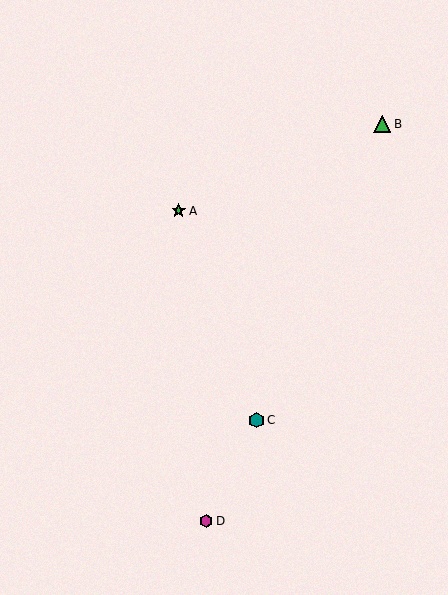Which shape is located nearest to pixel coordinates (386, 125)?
The green triangle (labeled B) at (382, 124) is nearest to that location.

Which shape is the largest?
The green triangle (labeled B) is the largest.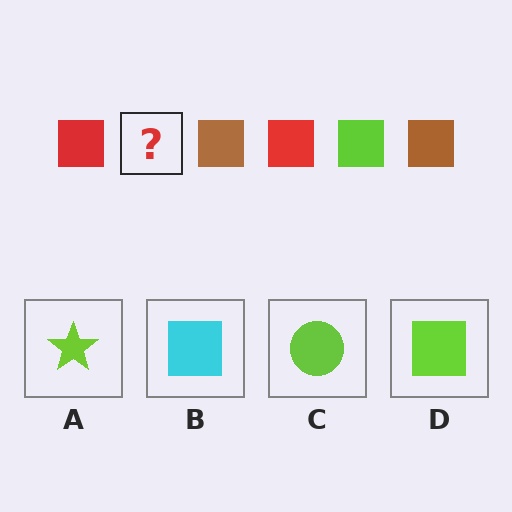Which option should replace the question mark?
Option D.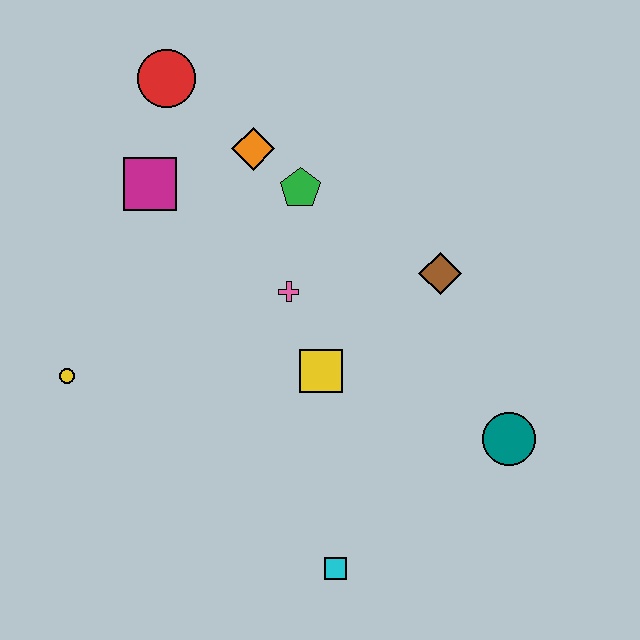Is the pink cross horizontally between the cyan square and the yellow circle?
Yes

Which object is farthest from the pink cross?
The cyan square is farthest from the pink cross.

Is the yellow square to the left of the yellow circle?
No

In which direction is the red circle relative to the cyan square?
The red circle is above the cyan square.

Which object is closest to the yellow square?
The pink cross is closest to the yellow square.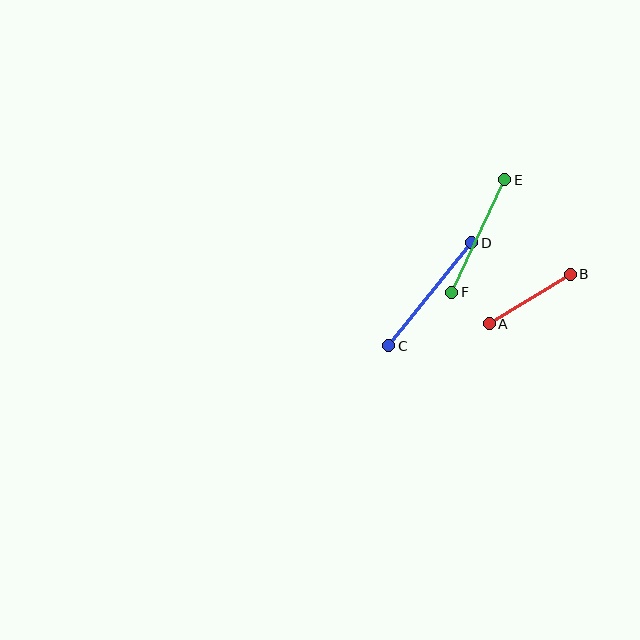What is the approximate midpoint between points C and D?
The midpoint is at approximately (430, 294) pixels.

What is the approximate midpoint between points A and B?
The midpoint is at approximately (530, 299) pixels.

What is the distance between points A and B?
The distance is approximately 95 pixels.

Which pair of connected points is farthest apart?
Points C and D are farthest apart.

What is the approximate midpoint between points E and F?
The midpoint is at approximately (478, 236) pixels.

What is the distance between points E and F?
The distance is approximately 124 pixels.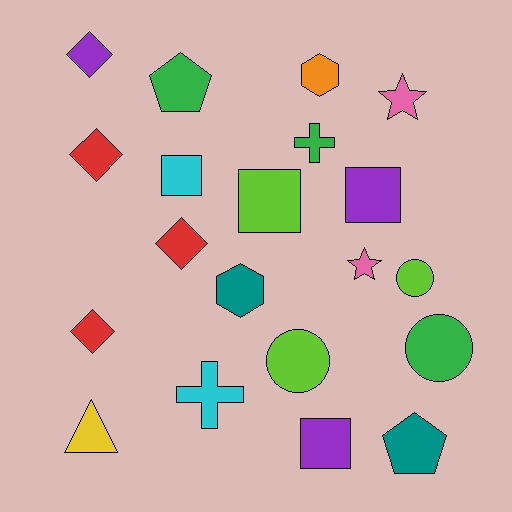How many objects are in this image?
There are 20 objects.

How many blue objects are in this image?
There are no blue objects.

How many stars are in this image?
There are 2 stars.